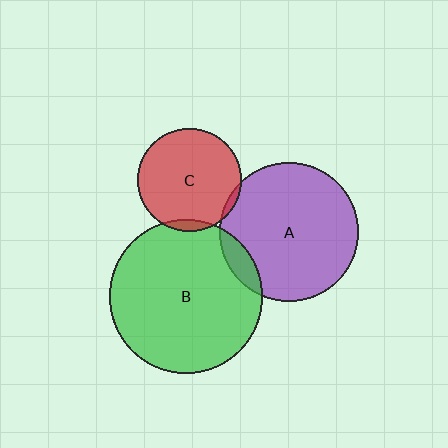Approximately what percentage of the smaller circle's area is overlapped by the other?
Approximately 10%.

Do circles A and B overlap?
Yes.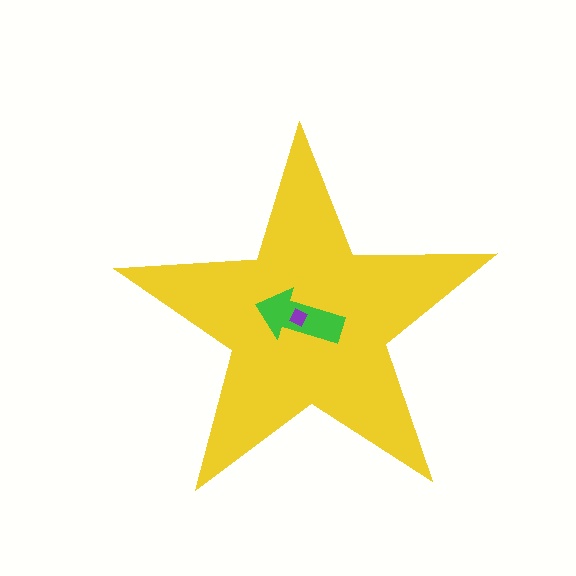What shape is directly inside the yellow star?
The green arrow.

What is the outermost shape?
The yellow star.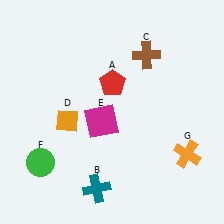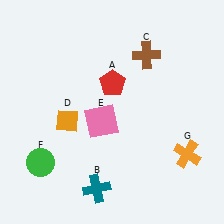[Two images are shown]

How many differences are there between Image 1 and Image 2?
There is 1 difference between the two images.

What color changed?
The square (E) changed from magenta in Image 1 to pink in Image 2.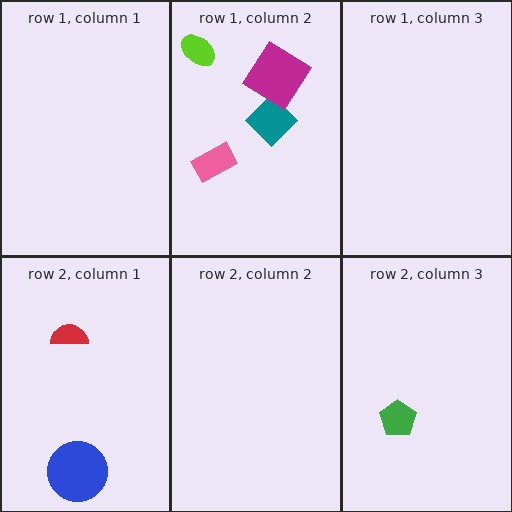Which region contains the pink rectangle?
The row 1, column 2 region.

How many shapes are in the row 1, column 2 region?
4.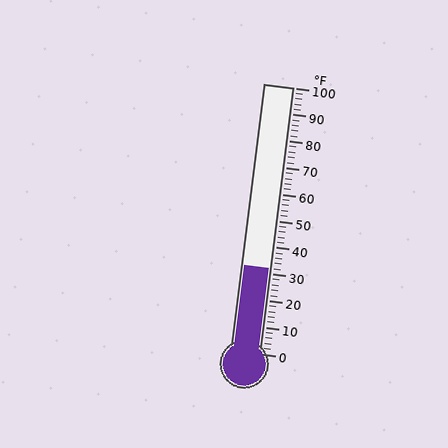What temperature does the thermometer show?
The thermometer shows approximately 32°F.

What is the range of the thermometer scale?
The thermometer scale ranges from 0°F to 100°F.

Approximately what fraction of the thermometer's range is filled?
The thermometer is filled to approximately 30% of its range.